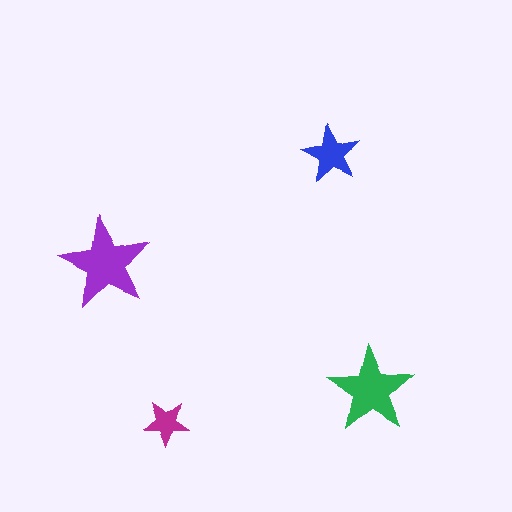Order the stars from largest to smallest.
the purple one, the green one, the blue one, the magenta one.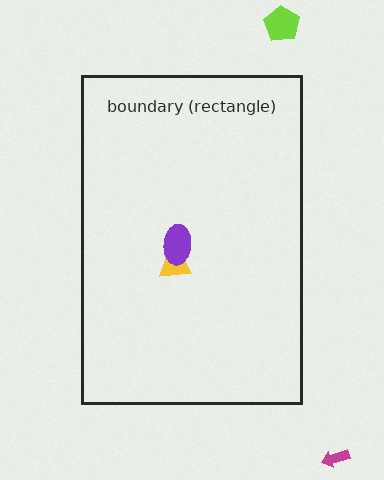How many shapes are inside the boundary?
2 inside, 2 outside.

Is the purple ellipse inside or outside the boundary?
Inside.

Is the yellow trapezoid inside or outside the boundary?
Inside.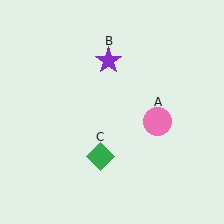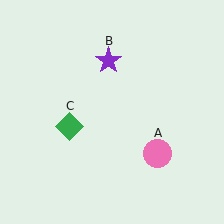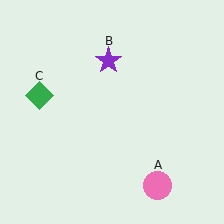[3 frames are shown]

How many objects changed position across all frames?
2 objects changed position: pink circle (object A), green diamond (object C).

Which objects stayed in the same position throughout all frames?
Purple star (object B) remained stationary.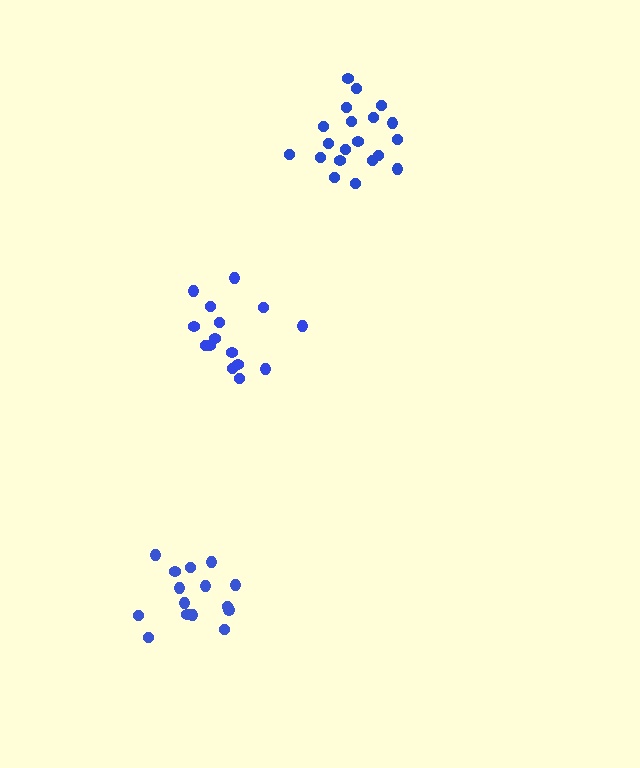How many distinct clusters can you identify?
There are 3 distinct clusters.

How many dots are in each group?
Group 1: 20 dots, Group 2: 16 dots, Group 3: 15 dots (51 total).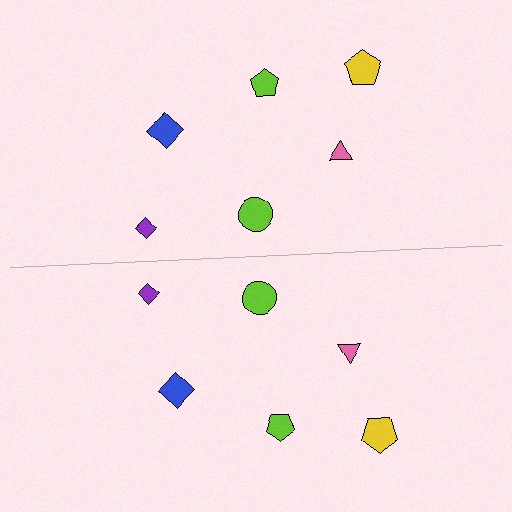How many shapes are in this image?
There are 12 shapes in this image.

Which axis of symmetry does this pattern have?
The pattern has a horizontal axis of symmetry running through the center of the image.